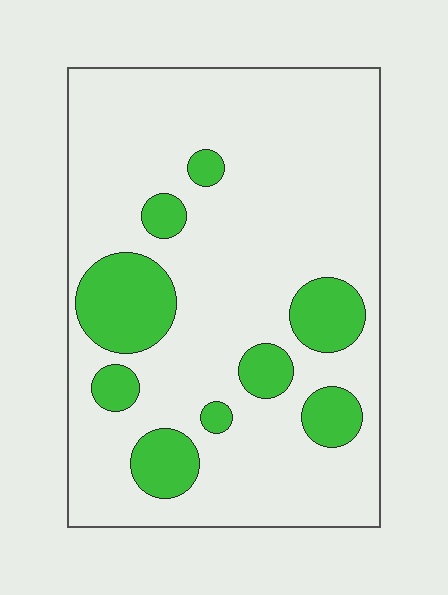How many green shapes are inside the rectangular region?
9.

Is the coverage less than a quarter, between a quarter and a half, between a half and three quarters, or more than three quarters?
Less than a quarter.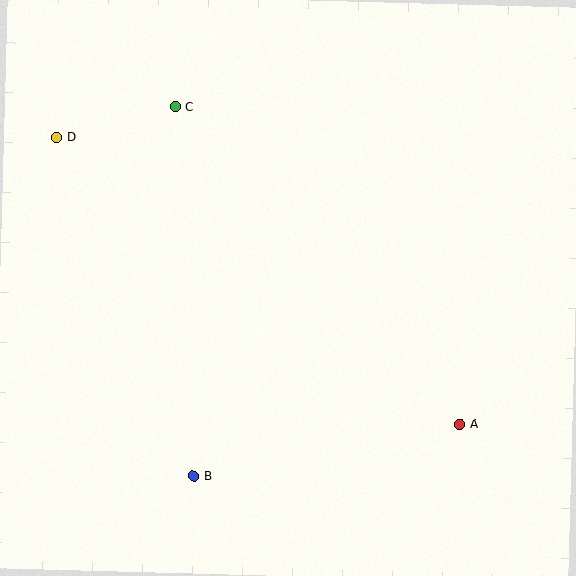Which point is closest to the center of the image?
Point B at (194, 476) is closest to the center.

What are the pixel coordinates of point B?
Point B is at (194, 476).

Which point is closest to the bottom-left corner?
Point B is closest to the bottom-left corner.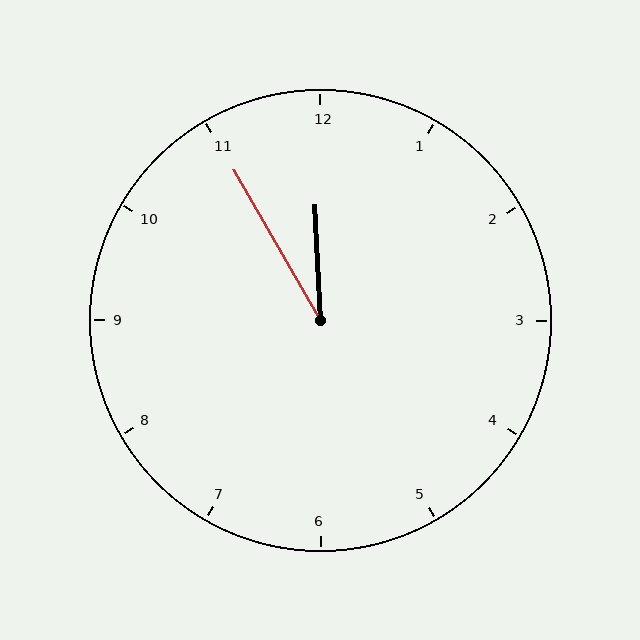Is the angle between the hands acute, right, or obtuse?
It is acute.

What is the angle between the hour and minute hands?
Approximately 28 degrees.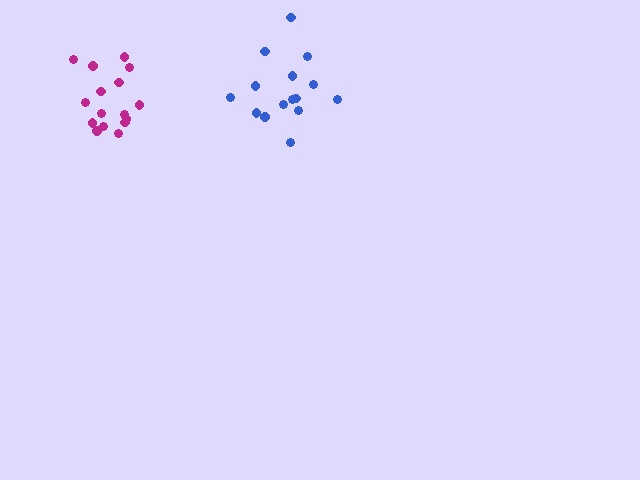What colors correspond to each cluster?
The clusters are colored: magenta, blue.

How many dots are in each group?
Group 1: 16 dots, Group 2: 15 dots (31 total).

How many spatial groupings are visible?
There are 2 spatial groupings.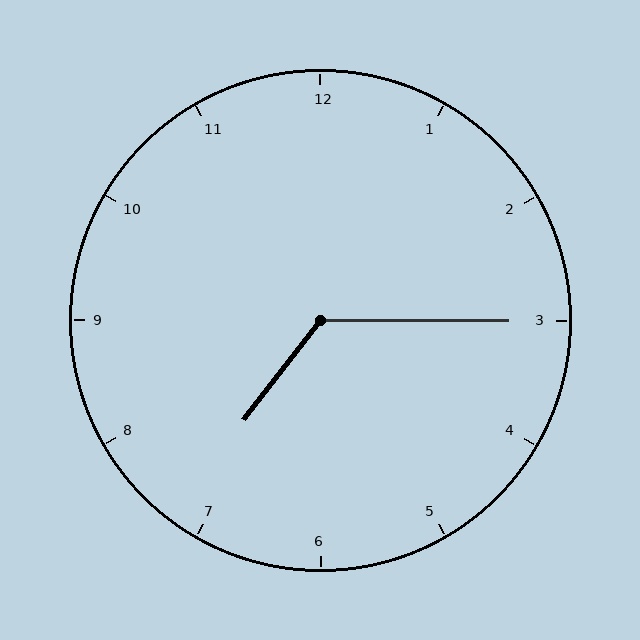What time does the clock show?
7:15.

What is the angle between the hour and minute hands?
Approximately 128 degrees.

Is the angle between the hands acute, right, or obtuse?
It is obtuse.